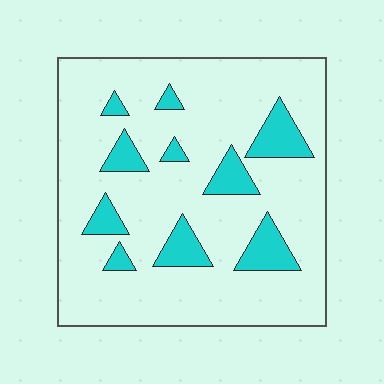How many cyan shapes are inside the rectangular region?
10.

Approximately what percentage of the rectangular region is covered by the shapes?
Approximately 15%.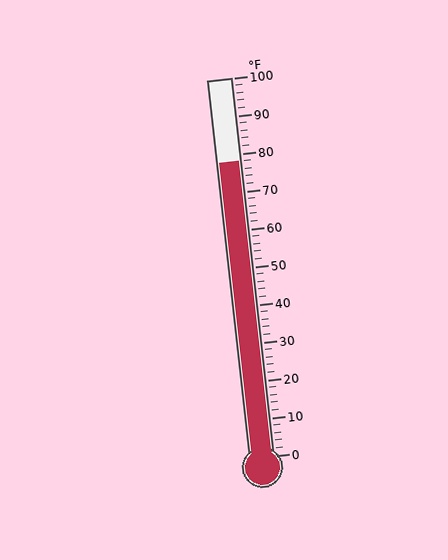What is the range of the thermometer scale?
The thermometer scale ranges from 0°F to 100°F.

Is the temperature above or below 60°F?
The temperature is above 60°F.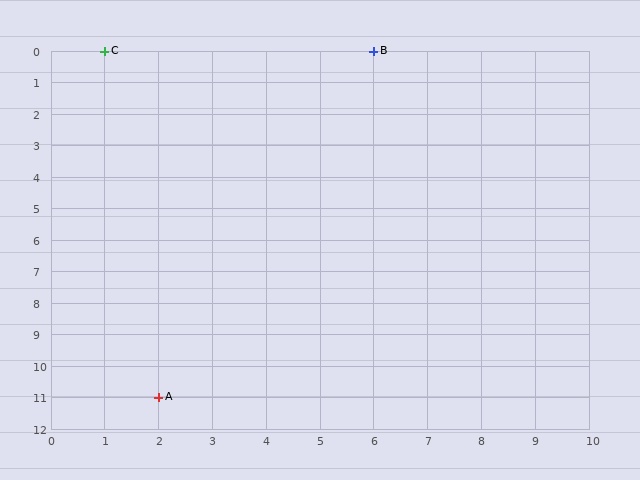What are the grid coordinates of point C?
Point C is at grid coordinates (1, 0).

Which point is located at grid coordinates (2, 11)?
Point A is at (2, 11).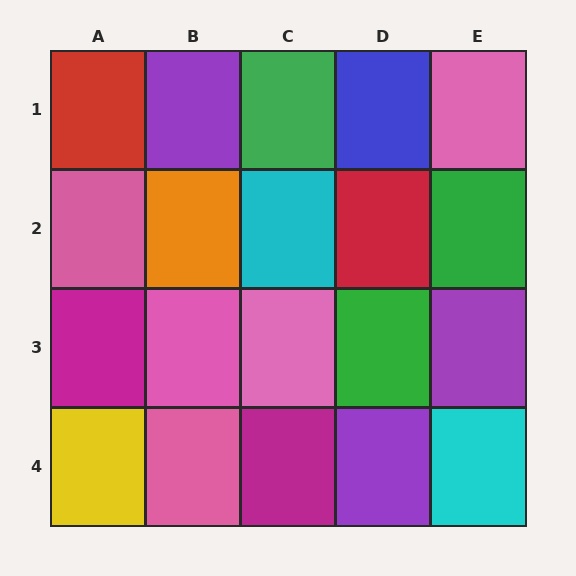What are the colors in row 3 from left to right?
Magenta, pink, pink, green, purple.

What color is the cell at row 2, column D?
Red.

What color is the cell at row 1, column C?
Green.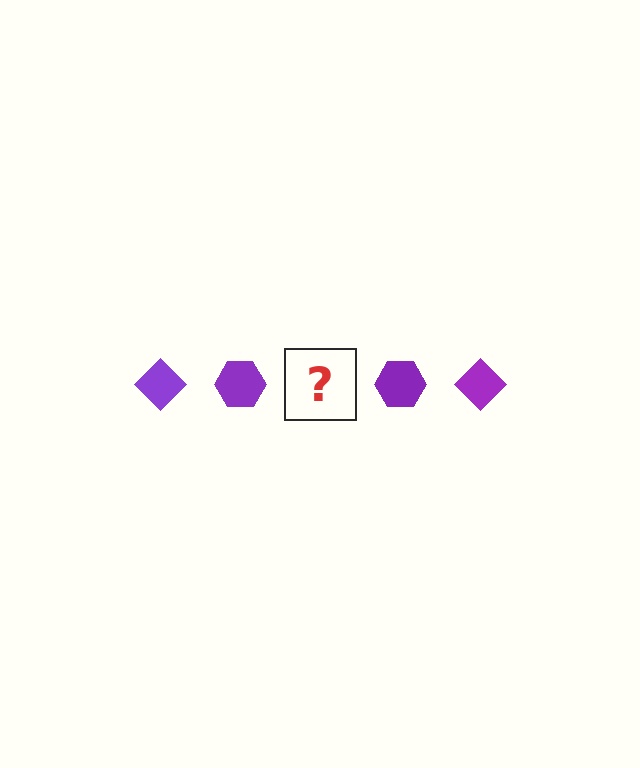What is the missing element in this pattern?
The missing element is a purple diamond.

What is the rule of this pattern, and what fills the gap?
The rule is that the pattern cycles through diamond, hexagon shapes in purple. The gap should be filled with a purple diamond.